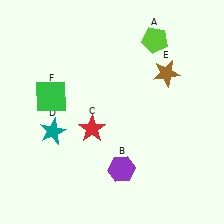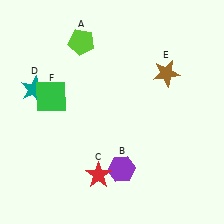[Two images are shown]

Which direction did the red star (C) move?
The red star (C) moved down.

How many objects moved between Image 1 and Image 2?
3 objects moved between the two images.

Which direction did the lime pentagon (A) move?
The lime pentagon (A) moved left.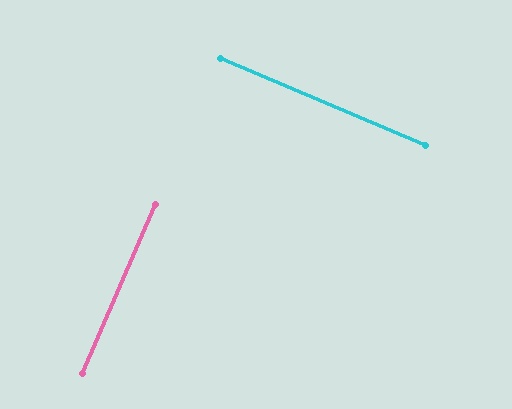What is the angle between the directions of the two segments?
Approximately 90 degrees.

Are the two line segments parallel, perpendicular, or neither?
Perpendicular — they meet at approximately 90°.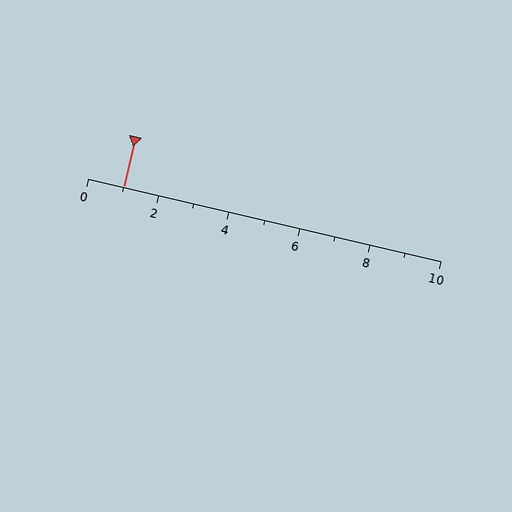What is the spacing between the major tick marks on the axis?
The major ticks are spaced 2 apart.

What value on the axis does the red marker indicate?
The marker indicates approximately 1.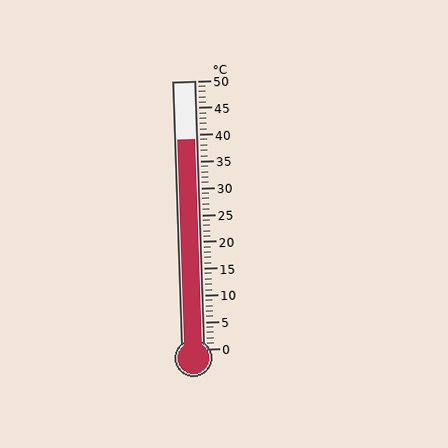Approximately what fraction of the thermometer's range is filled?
The thermometer is filled to approximately 80% of its range.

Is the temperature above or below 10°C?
The temperature is above 10°C.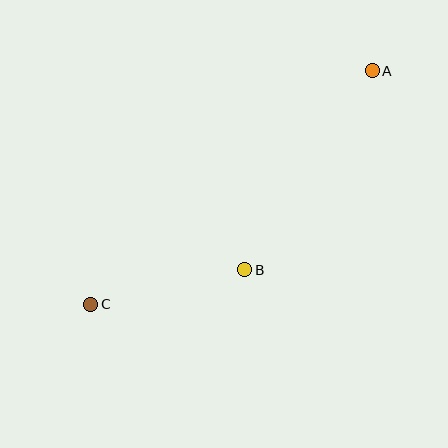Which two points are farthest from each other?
Points A and C are farthest from each other.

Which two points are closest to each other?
Points B and C are closest to each other.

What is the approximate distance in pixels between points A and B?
The distance between A and B is approximately 236 pixels.